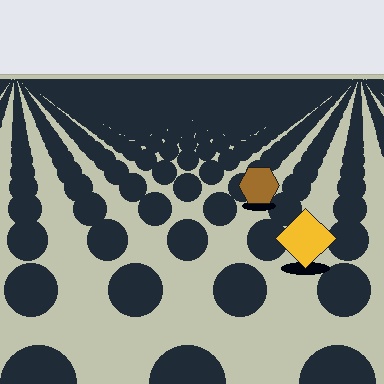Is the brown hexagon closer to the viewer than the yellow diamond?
No. The yellow diamond is closer — you can tell from the texture gradient: the ground texture is coarser near it.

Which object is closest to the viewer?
The yellow diamond is closest. The texture marks near it are larger and more spread out.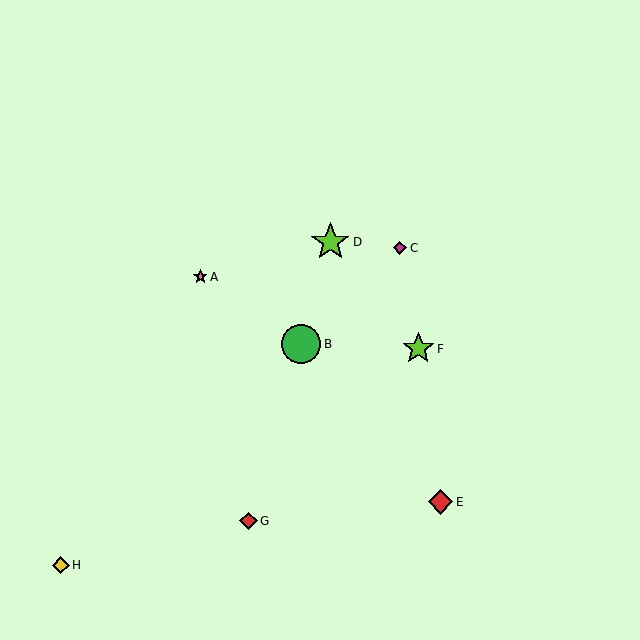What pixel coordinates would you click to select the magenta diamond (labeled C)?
Click at (400, 248) to select the magenta diamond C.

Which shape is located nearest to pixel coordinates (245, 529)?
The red diamond (labeled G) at (248, 521) is nearest to that location.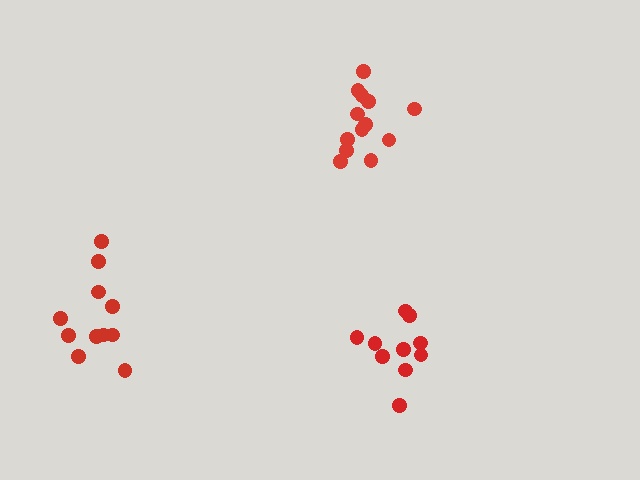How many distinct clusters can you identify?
There are 3 distinct clusters.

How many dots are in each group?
Group 1: 11 dots, Group 2: 10 dots, Group 3: 13 dots (34 total).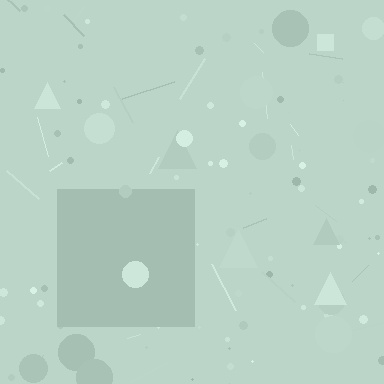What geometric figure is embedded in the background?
A square is embedded in the background.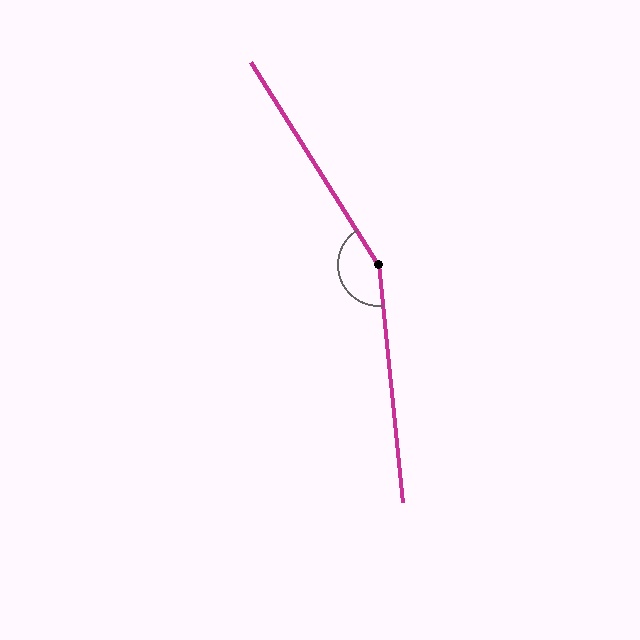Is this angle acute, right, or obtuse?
It is obtuse.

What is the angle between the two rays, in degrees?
Approximately 154 degrees.